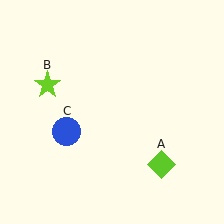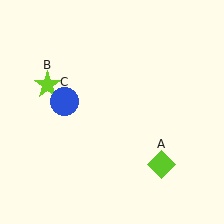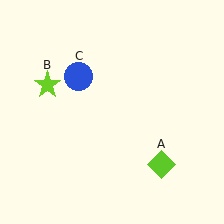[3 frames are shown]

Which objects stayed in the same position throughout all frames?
Lime diamond (object A) and lime star (object B) remained stationary.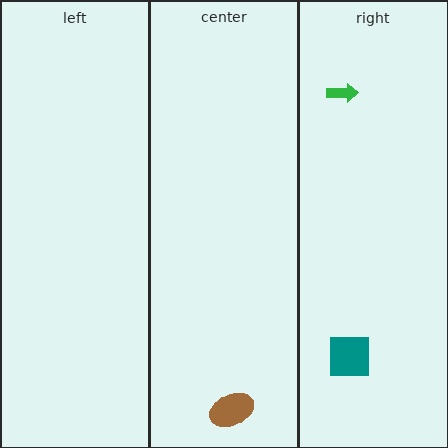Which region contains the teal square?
The right region.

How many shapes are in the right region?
2.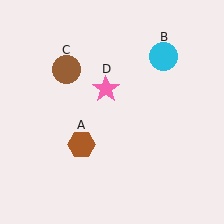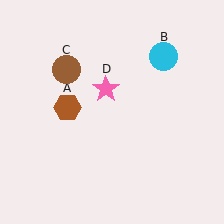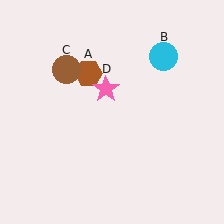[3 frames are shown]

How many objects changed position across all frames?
1 object changed position: brown hexagon (object A).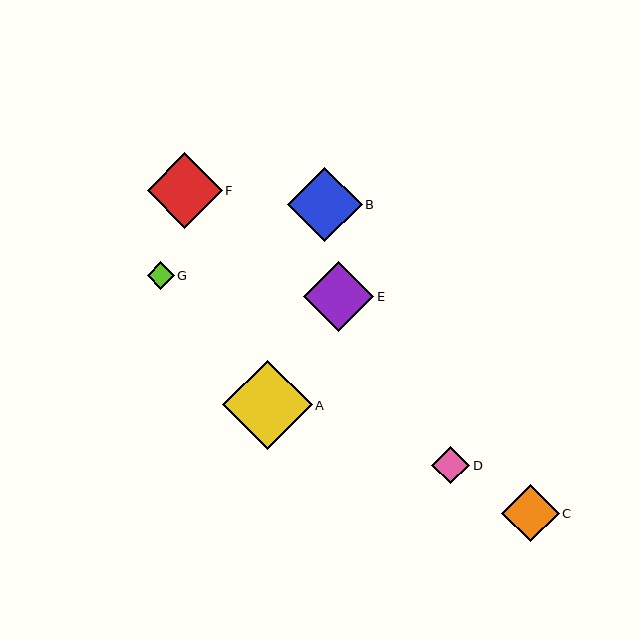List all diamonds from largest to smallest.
From largest to smallest: A, F, B, E, C, D, G.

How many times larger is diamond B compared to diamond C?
Diamond B is approximately 1.3 times the size of diamond C.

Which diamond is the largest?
Diamond A is the largest with a size of approximately 89 pixels.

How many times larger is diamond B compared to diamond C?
Diamond B is approximately 1.3 times the size of diamond C.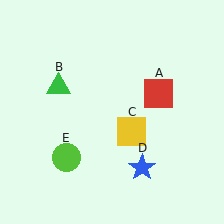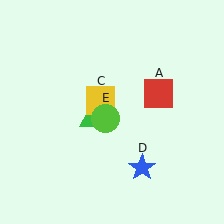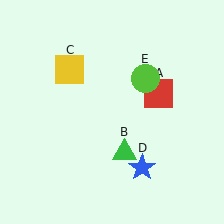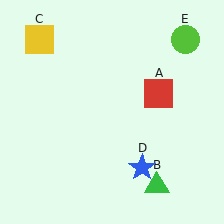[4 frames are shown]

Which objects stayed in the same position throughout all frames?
Red square (object A) and blue star (object D) remained stationary.